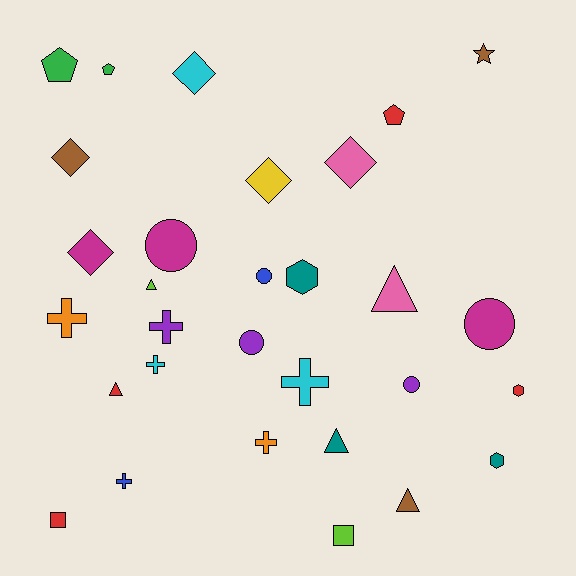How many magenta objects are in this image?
There are 3 magenta objects.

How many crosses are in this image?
There are 6 crosses.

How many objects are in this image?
There are 30 objects.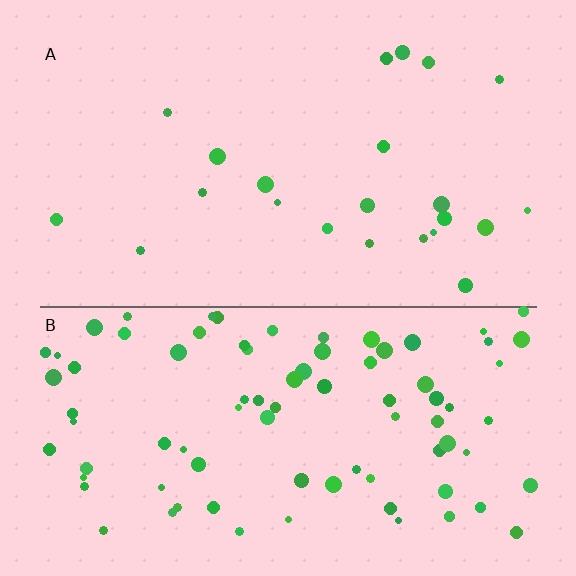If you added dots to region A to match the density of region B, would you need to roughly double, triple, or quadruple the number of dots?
Approximately quadruple.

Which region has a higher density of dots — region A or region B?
B (the bottom).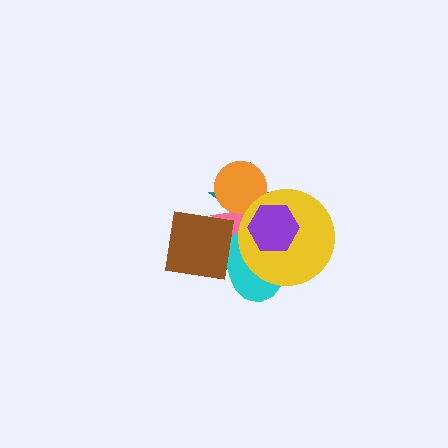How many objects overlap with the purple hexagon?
4 objects overlap with the purple hexagon.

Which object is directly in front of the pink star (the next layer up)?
The orange circle is directly in front of the pink star.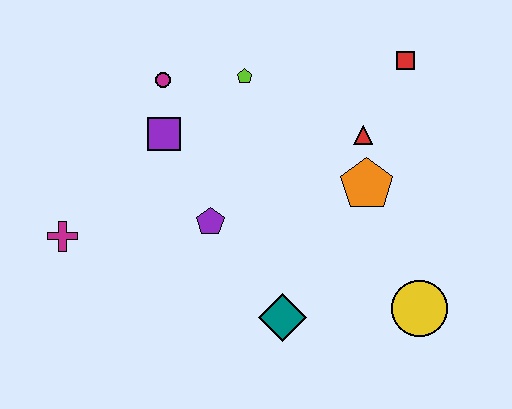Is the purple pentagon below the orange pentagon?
Yes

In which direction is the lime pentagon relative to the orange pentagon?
The lime pentagon is to the left of the orange pentagon.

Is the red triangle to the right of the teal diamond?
Yes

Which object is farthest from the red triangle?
The magenta cross is farthest from the red triangle.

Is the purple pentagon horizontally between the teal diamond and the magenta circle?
Yes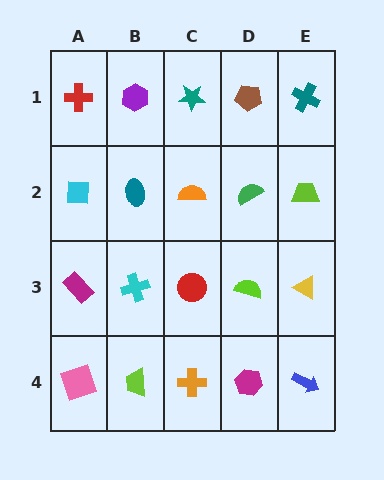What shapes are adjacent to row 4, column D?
A lime semicircle (row 3, column D), an orange cross (row 4, column C), a blue arrow (row 4, column E).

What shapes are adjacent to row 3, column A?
A cyan square (row 2, column A), a pink square (row 4, column A), a cyan cross (row 3, column B).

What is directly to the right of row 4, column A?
A lime trapezoid.